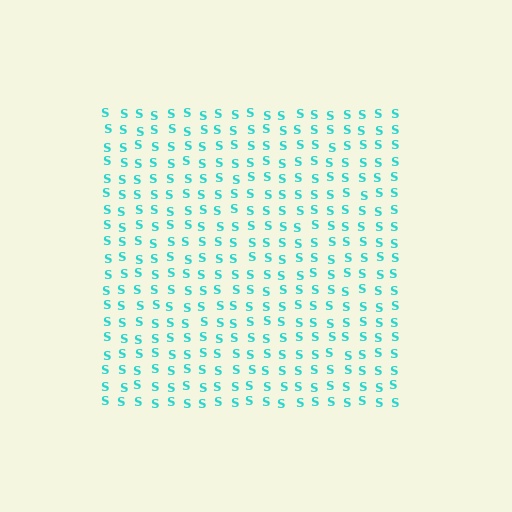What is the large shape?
The large shape is a square.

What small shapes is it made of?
It is made of small letter S's.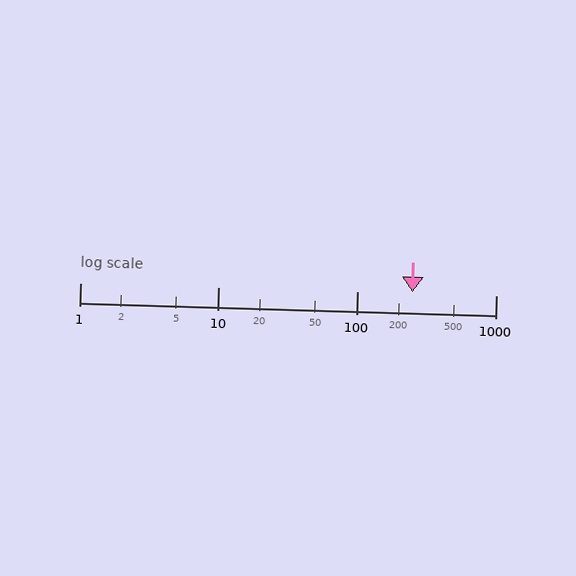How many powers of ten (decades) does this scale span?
The scale spans 3 decades, from 1 to 1000.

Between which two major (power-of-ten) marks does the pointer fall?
The pointer is between 100 and 1000.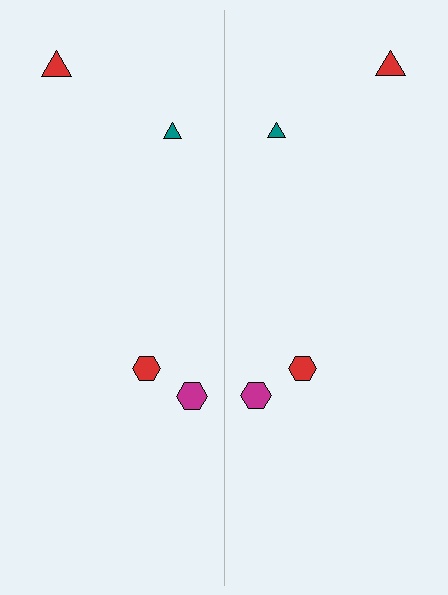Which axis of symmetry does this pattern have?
The pattern has a vertical axis of symmetry running through the center of the image.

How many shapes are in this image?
There are 8 shapes in this image.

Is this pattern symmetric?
Yes, this pattern has bilateral (reflection) symmetry.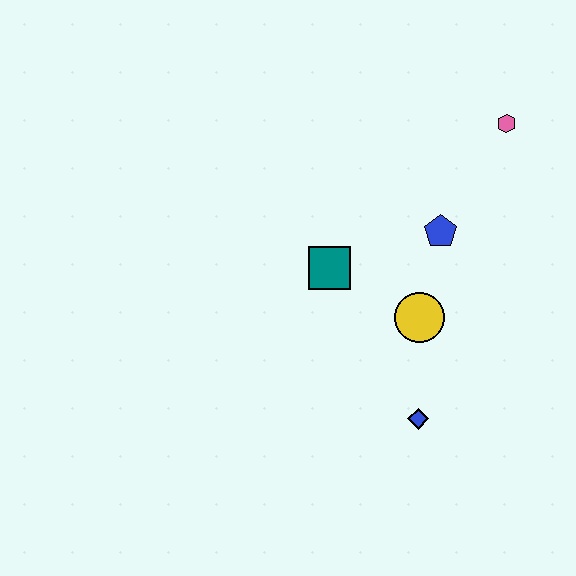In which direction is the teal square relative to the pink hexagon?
The teal square is to the left of the pink hexagon.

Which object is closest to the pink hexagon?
The blue pentagon is closest to the pink hexagon.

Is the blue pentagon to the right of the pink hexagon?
No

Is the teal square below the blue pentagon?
Yes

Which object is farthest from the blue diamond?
The pink hexagon is farthest from the blue diamond.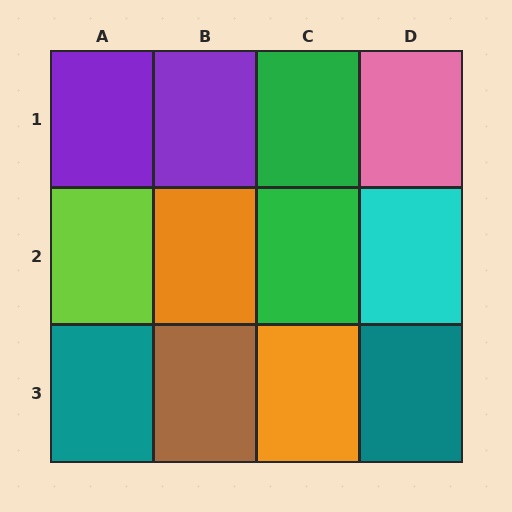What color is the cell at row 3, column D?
Teal.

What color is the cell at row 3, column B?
Brown.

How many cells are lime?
1 cell is lime.